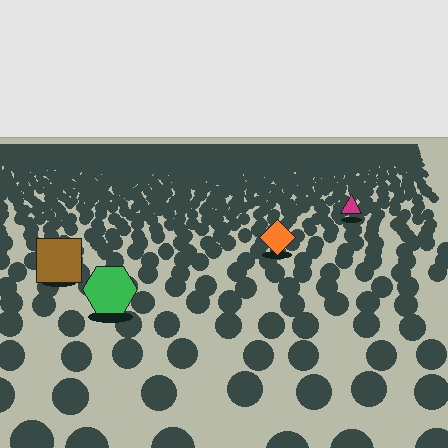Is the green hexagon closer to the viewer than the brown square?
Yes. The green hexagon is closer — you can tell from the texture gradient: the ground texture is coarser near it.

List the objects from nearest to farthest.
From nearest to farthest: the green hexagon, the brown square, the orange diamond, the magenta triangle.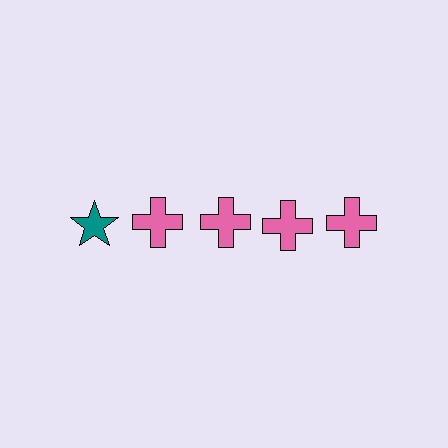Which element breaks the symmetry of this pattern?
The teal star in the top row, leftmost column breaks the symmetry. All other shapes are pink crosses.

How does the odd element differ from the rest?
It differs in both color (teal instead of pink) and shape (star instead of cross).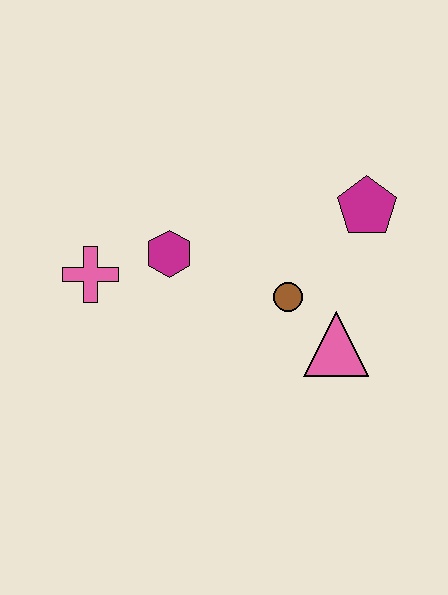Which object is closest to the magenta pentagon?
The brown circle is closest to the magenta pentagon.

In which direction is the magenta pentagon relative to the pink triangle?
The magenta pentagon is above the pink triangle.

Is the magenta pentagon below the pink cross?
No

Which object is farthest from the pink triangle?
The pink cross is farthest from the pink triangle.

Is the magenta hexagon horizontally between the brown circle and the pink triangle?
No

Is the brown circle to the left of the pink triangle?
Yes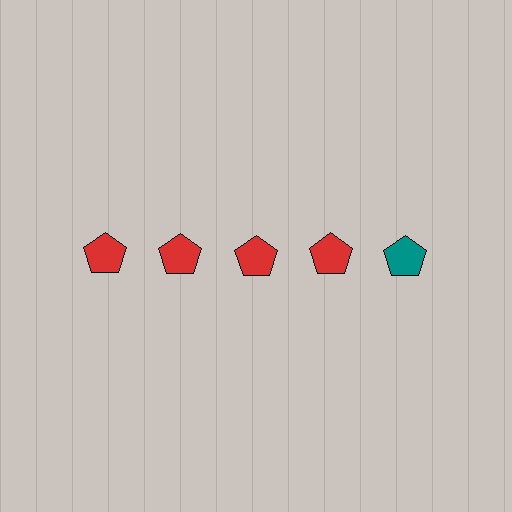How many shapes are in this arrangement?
There are 5 shapes arranged in a grid pattern.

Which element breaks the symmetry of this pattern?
The teal pentagon in the top row, rightmost column breaks the symmetry. All other shapes are red pentagons.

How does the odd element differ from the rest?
It has a different color: teal instead of red.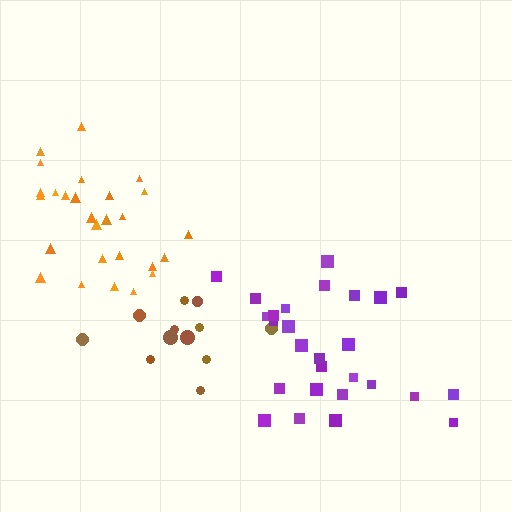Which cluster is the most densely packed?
Brown.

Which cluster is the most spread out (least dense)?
Orange.